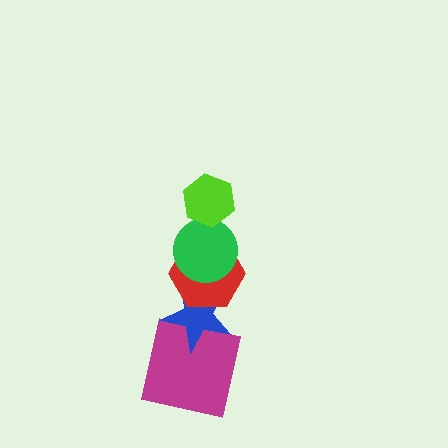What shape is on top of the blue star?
The red hexagon is on top of the blue star.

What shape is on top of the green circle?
The lime hexagon is on top of the green circle.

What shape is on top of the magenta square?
The blue star is on top of the magenta square.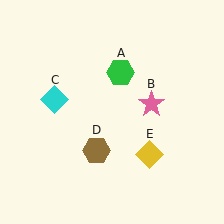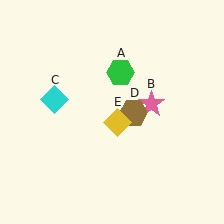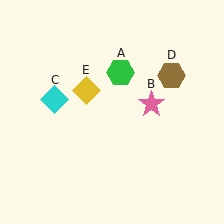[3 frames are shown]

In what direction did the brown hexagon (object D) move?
The brown hexagon (object D) moved up and to the right.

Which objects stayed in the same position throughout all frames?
Green hexagon (object A) and pink star (object B) and cyan diamond (object C) remained stationary.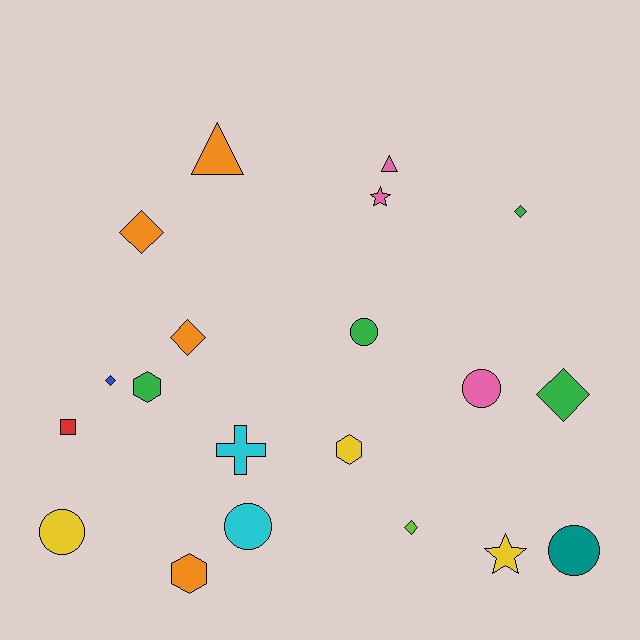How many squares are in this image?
There is 1 square.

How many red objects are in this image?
There is 1 red object.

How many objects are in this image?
There are 20 objects.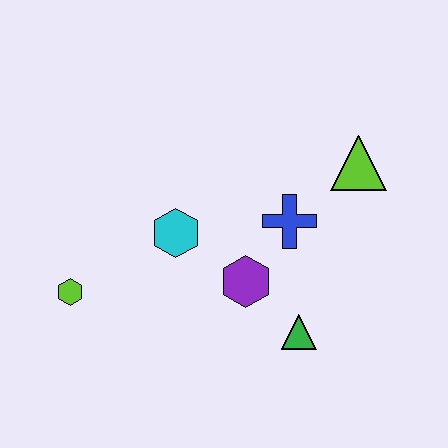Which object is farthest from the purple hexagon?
The lime hexagon is farthest from the purple hexagon.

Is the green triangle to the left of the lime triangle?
Yes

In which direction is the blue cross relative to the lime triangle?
The blue cross is to the left of the lime triangle.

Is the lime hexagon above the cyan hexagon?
No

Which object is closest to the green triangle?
The purple hexagon is closest to the green triangle.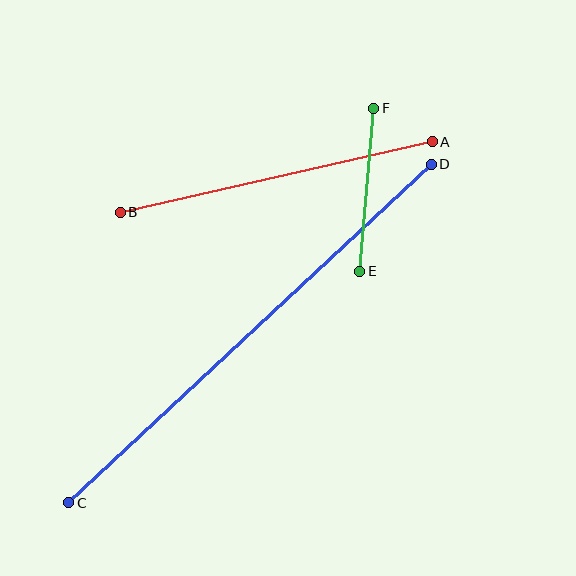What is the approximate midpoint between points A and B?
The midpoint is at approximately (276, 177) pixels.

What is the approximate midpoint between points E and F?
The midpoint is at approximately (367, 190) pixels.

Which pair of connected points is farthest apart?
Points C and D are farthest apart.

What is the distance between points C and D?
The distance is approximately 496 pixels.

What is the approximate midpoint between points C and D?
The midpoint is at approximately (250, 334) pixels.